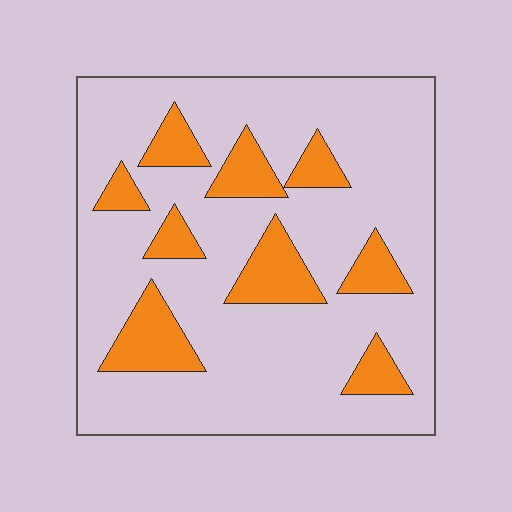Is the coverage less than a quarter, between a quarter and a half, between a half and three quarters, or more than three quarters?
Less than a quarter.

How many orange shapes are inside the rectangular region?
9.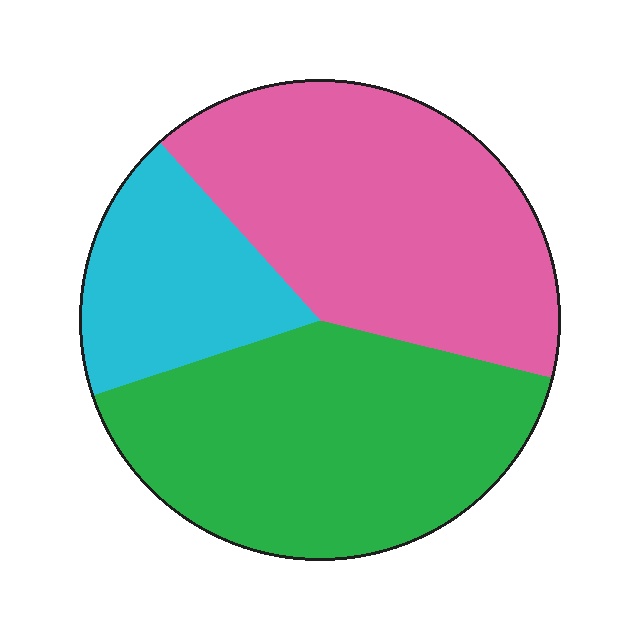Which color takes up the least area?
Cyan, at roughly 20%.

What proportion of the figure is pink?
Pink covers 41% of the figure.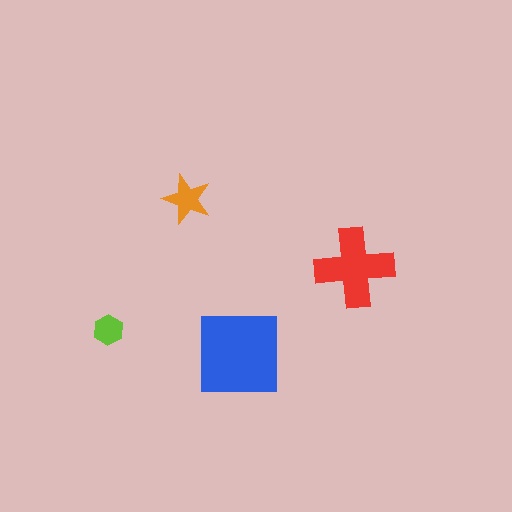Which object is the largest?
The blue square.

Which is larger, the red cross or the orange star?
The red cross.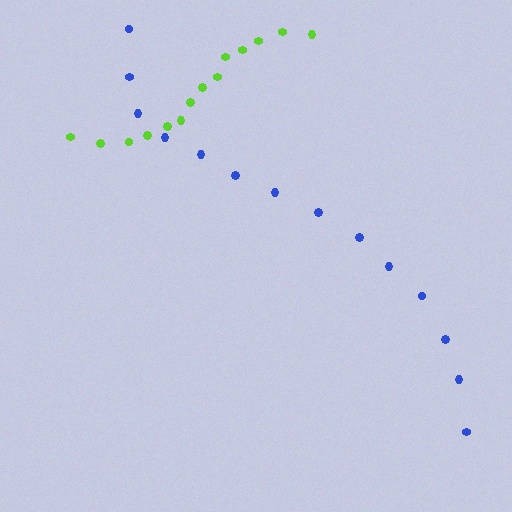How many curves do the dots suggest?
There are 2 distinct paths.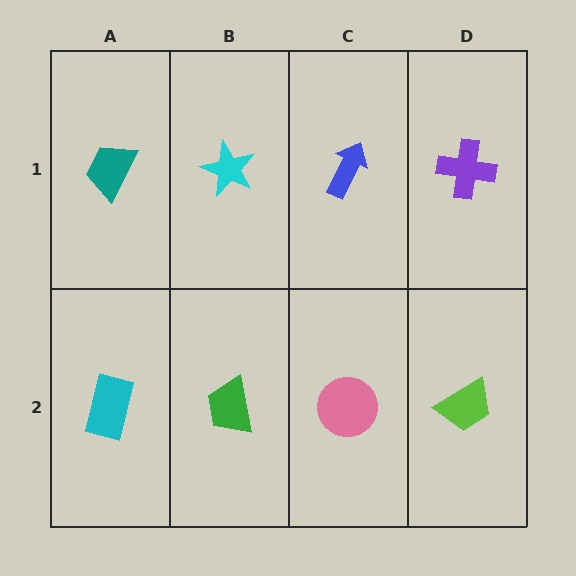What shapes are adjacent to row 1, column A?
A cyan rectangle (row 2, column A), a cyan star (row 1, column B).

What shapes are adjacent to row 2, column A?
A teal trapezoid (row 1, column A), a green trapezoid (row 2, column B).